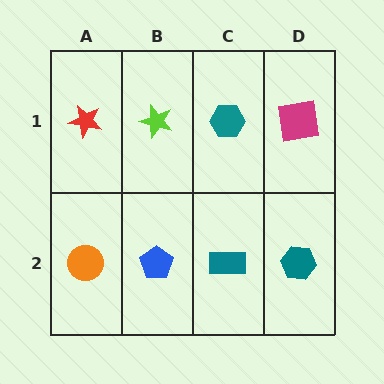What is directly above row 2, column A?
A red star.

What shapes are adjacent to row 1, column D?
A teal hexagon (row 2, column D), a teal hexagon (row 1, column C).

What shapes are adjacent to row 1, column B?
A blue pentagon (row 2, column B), a red star (row 1, column A), a teal hexagon (row 1, column C).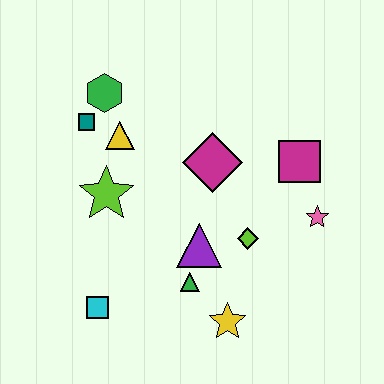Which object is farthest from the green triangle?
The green hexagon is farthest from the green triangle.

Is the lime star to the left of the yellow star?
Yes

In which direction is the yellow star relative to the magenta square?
The yellow star is below the magenta square.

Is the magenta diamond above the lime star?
Yes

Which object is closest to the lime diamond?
The purple triangle is closest to the lime diamond.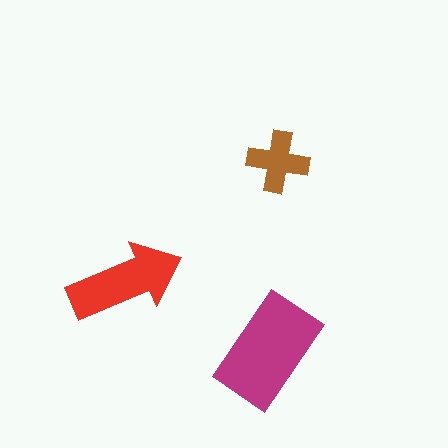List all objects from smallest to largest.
The brown cross, the red arrow, the magenta rectangle.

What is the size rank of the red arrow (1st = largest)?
2nd.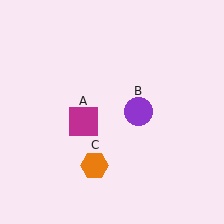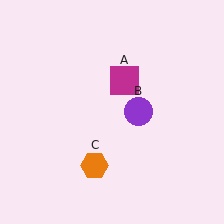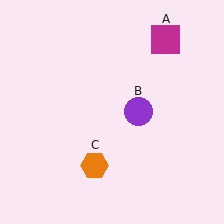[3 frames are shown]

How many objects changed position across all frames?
1 object changed position: magenta square (object A).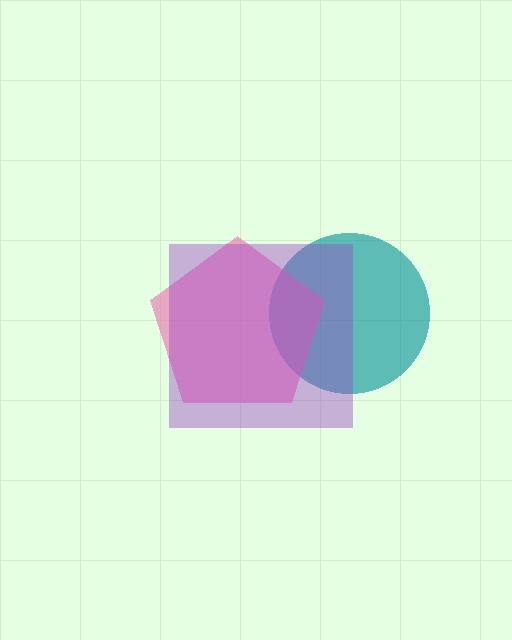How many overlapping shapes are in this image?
There are 3 overlapping shapes in the image.